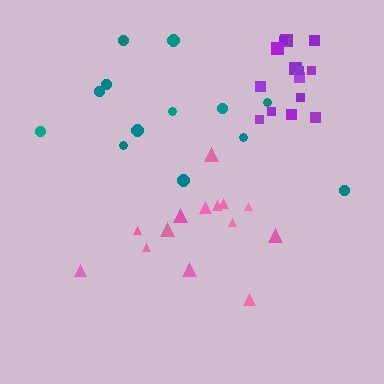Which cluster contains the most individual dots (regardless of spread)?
Purple (15).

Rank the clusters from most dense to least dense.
purple, pink, teal.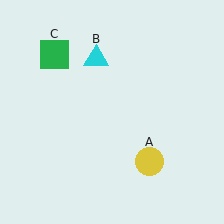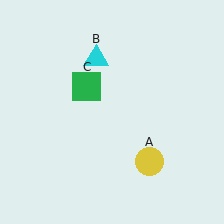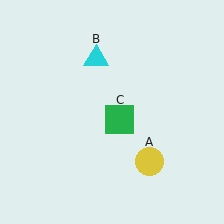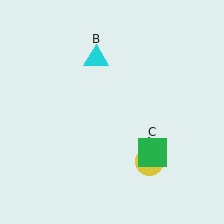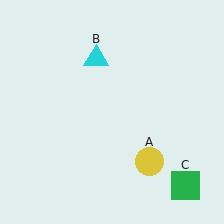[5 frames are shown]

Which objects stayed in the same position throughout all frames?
Yellow circle (object A) and cyan triangle (object B) remained stationary.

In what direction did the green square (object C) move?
The green square (object C) moved down and to the right.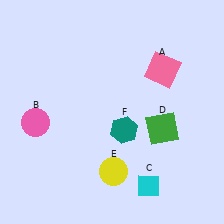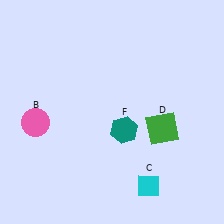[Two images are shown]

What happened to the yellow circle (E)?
The yellow circle (E) was removed in Image 2. It was in the bottom-right area of Image 1.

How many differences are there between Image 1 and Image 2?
There are 2 differences between the two images.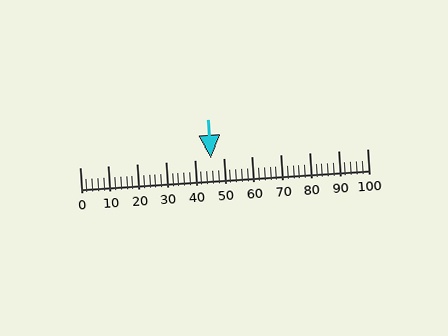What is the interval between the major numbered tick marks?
The major tick marks are spaced 10 units apart.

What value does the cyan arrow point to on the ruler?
The cyan arrow points to approximately 46.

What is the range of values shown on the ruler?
The ruler shows values from 0 to 100.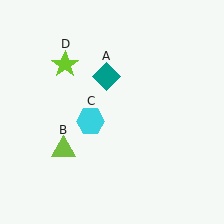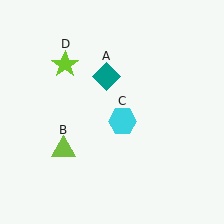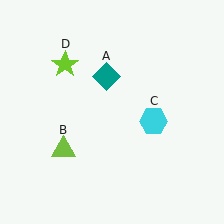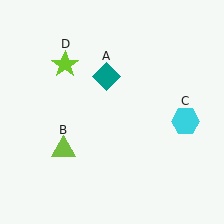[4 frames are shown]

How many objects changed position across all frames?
1 object changed position: cyan hexagon (object C).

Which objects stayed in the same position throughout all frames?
Teal diamond (object A) and lime triangle (object B) and lime star (object D) remained stationary.